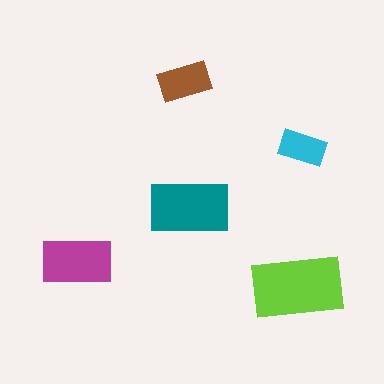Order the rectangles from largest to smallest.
the lime one, the teal one, the magenta one, the brown one, the cyan one.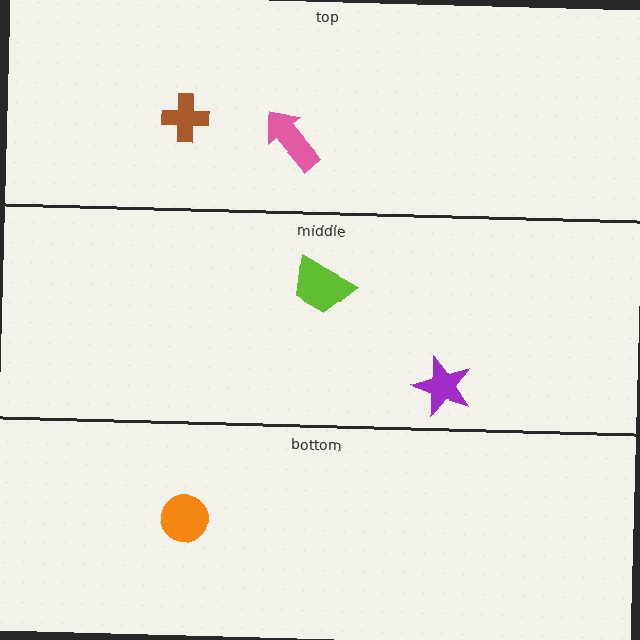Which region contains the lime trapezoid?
The middle region.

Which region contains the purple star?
The middle region.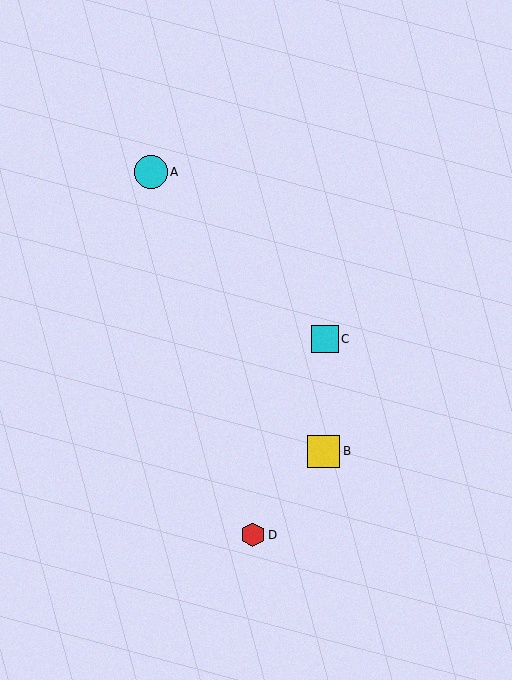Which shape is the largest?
The cyan circle (labeled A) is the largest.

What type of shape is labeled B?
Shape B is a yellow square.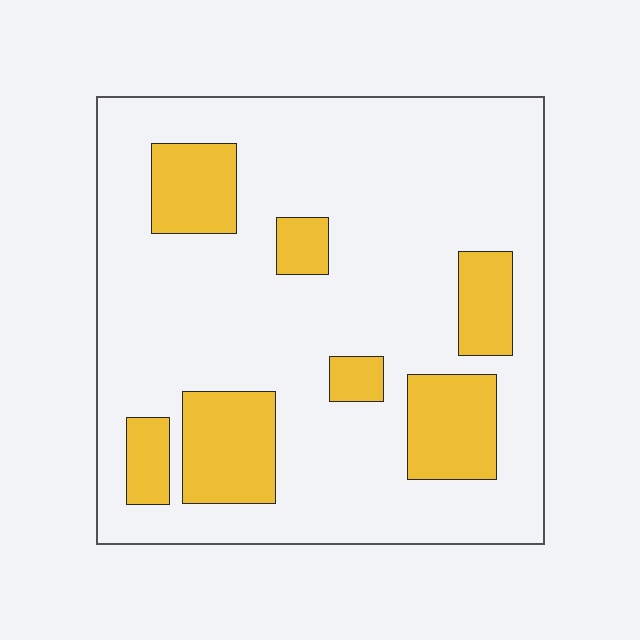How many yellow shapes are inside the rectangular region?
7.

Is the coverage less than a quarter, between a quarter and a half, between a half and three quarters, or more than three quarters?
Less than a quarter.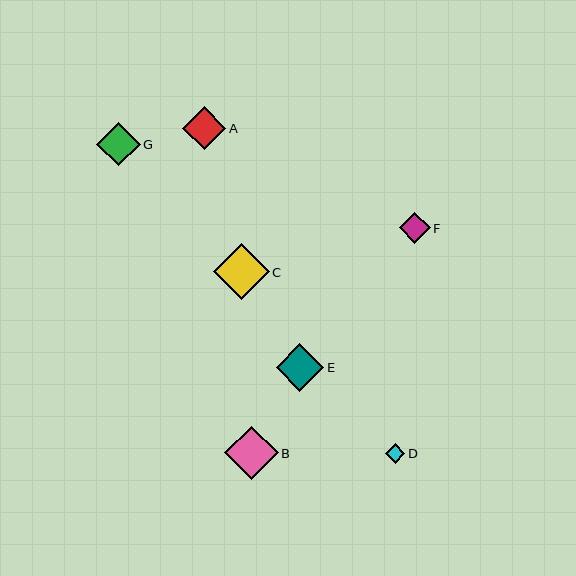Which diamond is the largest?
Diamond C is the largest with a size of approximately 56 pixels.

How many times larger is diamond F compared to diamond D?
Diamond F is approximately 1.6 times the size of diamond D.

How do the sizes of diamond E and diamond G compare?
Diamond E and diamond G are approximately the same size.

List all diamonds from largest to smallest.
From largest to smallest: C, B, E, G, A, F, D.